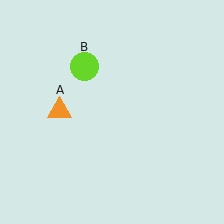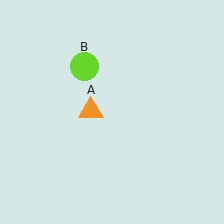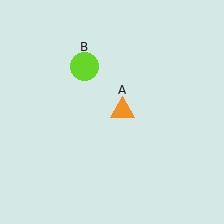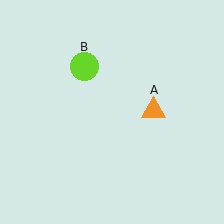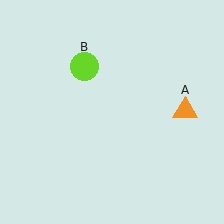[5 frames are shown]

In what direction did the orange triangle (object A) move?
The orange triangle (object A) moved right.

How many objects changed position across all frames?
1 object changed position: orange triangle (object A).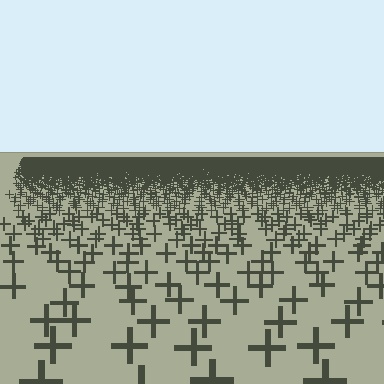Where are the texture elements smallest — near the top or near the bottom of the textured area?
Near the top.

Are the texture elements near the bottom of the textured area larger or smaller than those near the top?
Larger. Near the bottom, elements are closer to the viewer and appear at a bigger on-screen size.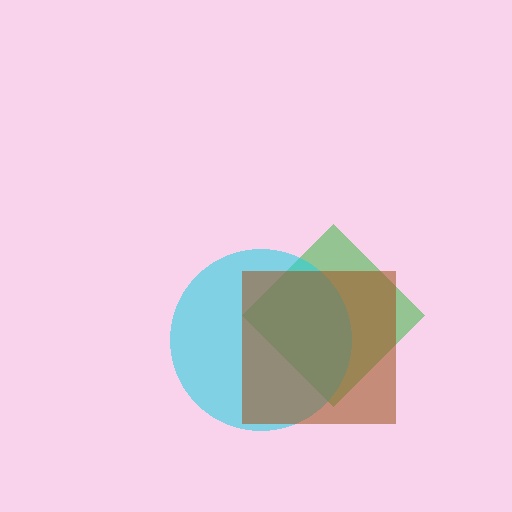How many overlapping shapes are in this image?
There are 3 overlapping shapes in the image.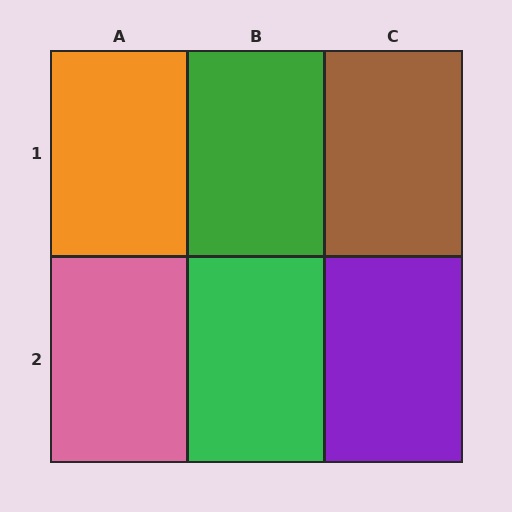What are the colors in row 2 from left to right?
Pink, green, purple.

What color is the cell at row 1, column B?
Green.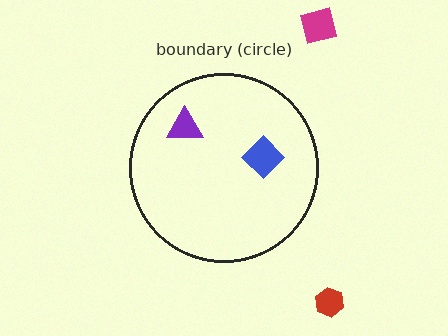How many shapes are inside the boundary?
2 inside, 2 outside.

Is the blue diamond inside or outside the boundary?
Inside.